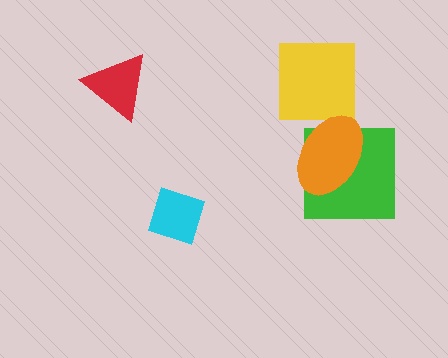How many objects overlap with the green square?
1 object overlaps with the green square.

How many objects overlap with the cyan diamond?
0 objects overlap with the cyan diamond.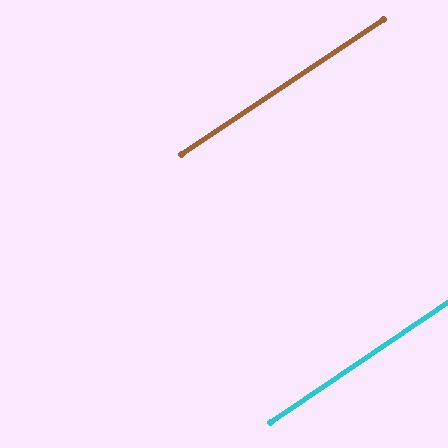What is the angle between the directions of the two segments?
Approximately 0 degrees.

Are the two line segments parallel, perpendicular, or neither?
Parallel — their directions differ by only 0.3°.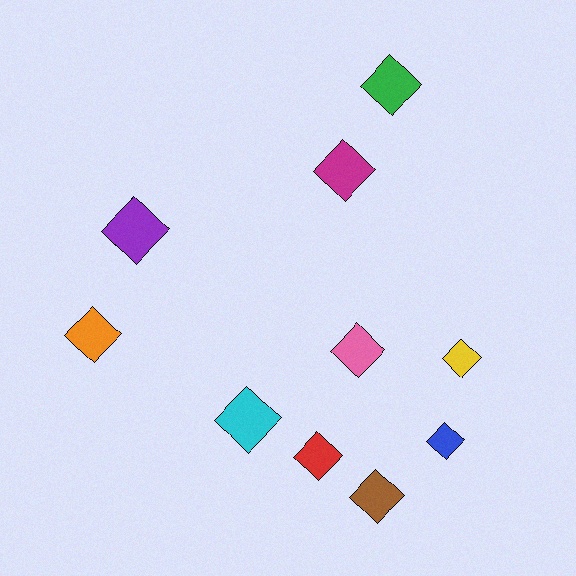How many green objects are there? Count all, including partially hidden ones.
There is 1 green object.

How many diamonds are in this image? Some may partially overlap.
There are 10 diamonds.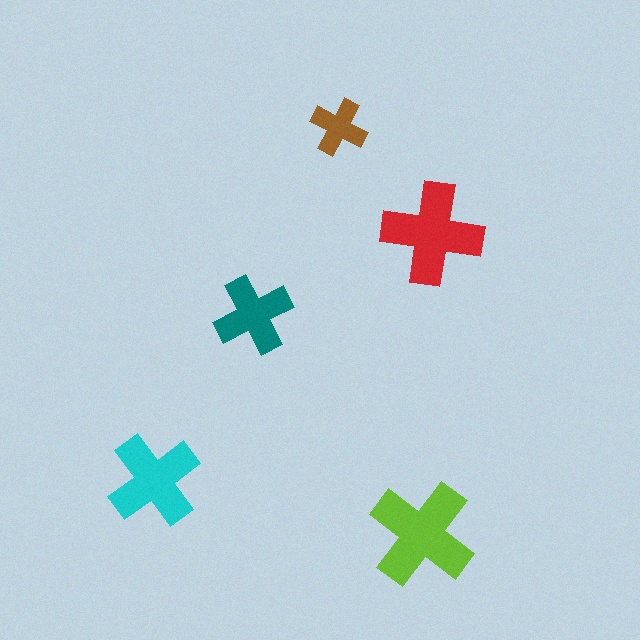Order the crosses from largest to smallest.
the lime one, the red one, the cyan one, the teal one, the brown one.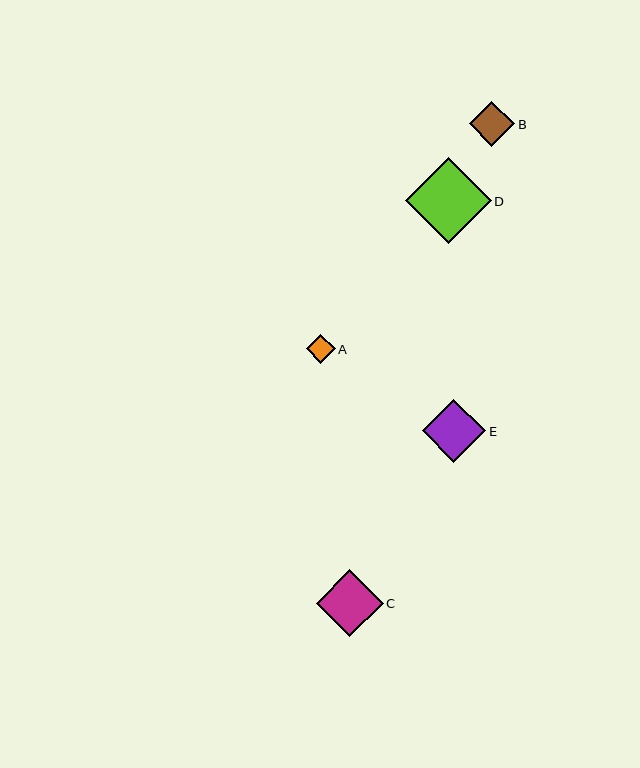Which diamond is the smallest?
Diamond A is the smallest with a size of approximately 29 pixels.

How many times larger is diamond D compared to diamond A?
Diamond D is approximately 2.9 times the size of diamond A.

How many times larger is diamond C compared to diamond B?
Diamond C is approximately 1.5 times the size of diamond B.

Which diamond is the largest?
Diamond D is the largest with a size of approximately 86 pixels.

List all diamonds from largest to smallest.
From largest to smallest: D, C, E, B, A.